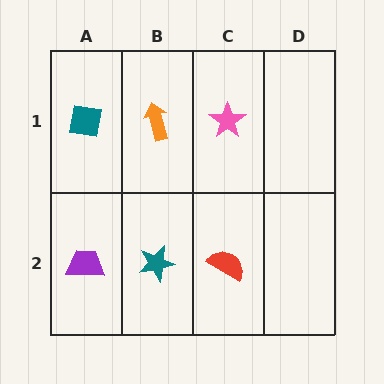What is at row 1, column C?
A pink star.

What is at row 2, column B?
A teal star.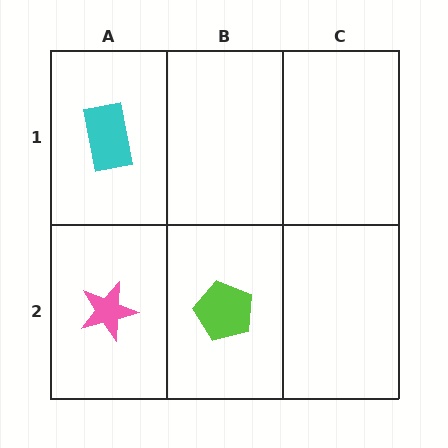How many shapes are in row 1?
1 shape.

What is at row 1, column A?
A cyan rectangle.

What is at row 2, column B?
A lime pentagon.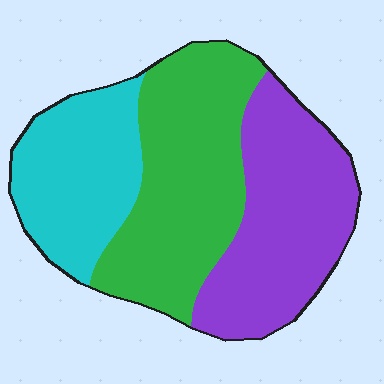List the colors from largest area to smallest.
From largest to smallest: green, purple, cyan.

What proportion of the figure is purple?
Purple covers 35% of the figure.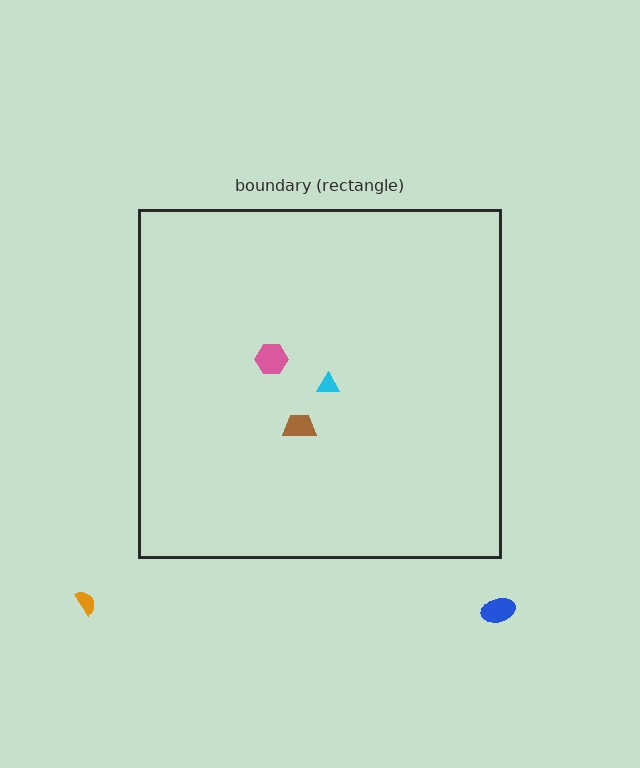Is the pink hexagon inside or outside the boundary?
Inside.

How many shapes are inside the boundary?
3 inside, 2 outside.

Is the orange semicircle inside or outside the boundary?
Outside.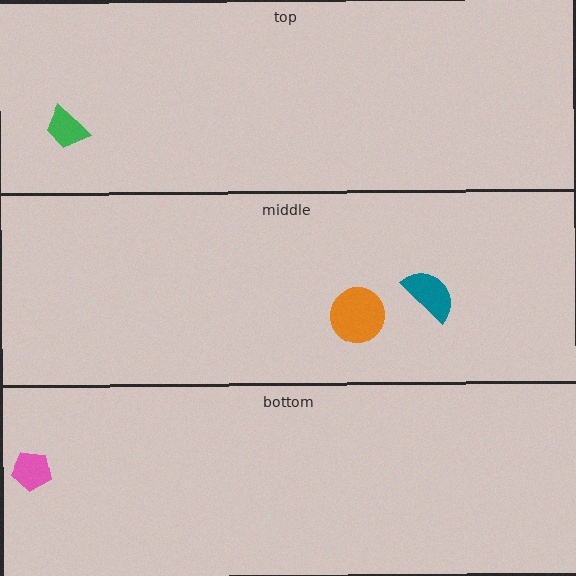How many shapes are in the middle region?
2.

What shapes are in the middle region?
The teal semicircle, the orange circle.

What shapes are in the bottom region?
The pink pentagon.